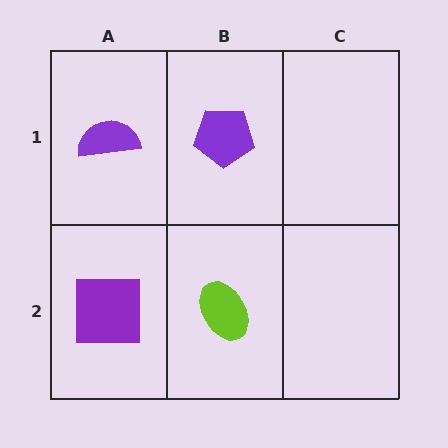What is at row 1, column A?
A purple semicircle.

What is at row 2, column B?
A lime ellipse.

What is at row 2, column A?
A purple square.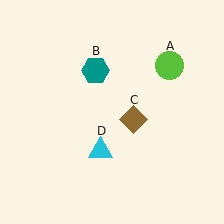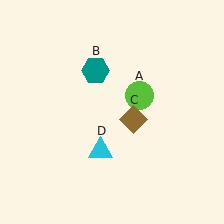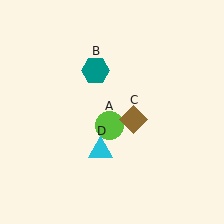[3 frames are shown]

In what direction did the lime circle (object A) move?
The lime circle (object A) moved down and to the left.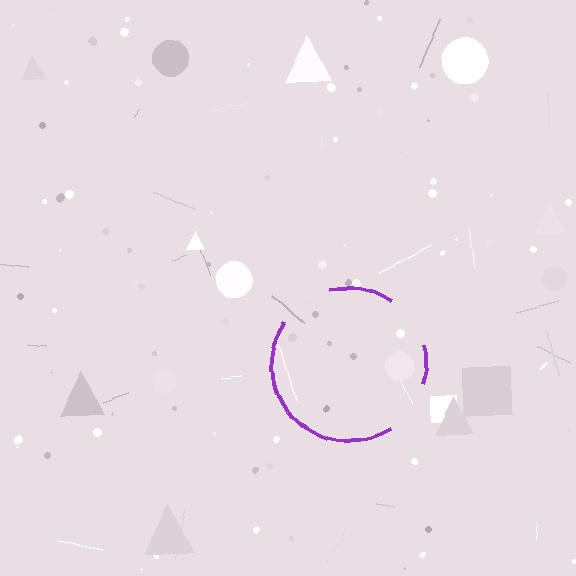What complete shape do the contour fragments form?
The contour fragments form a circle.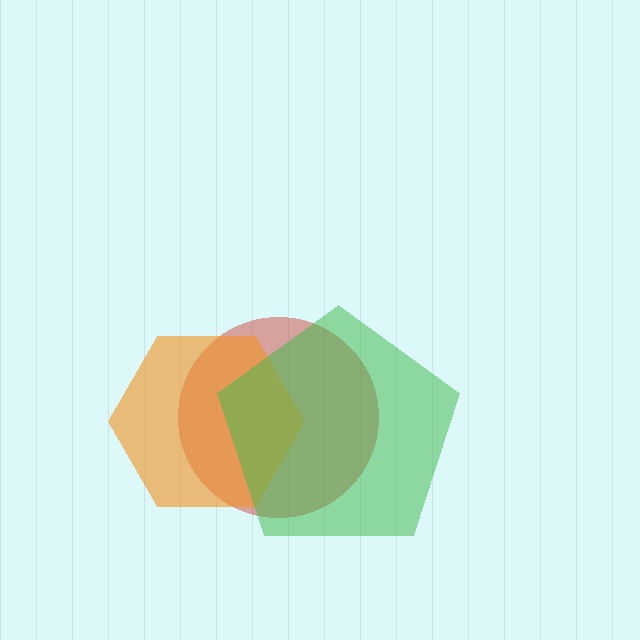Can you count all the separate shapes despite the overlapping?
Yes, there are 3 separate shapes.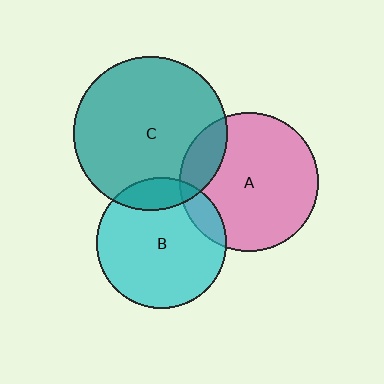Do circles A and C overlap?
Yes.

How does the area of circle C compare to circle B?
Approximately 1.4 times.